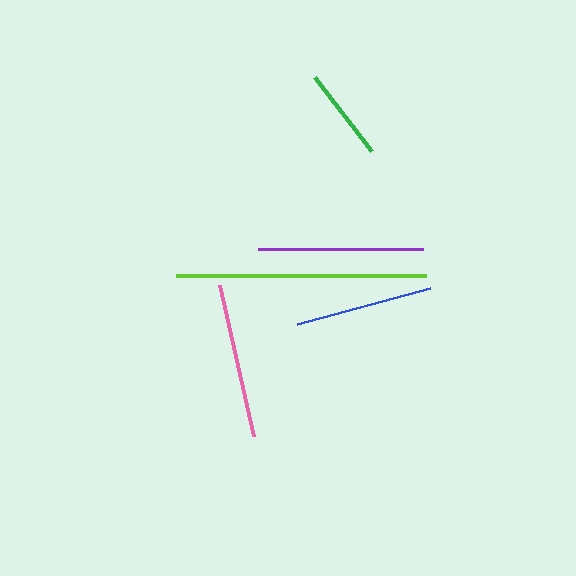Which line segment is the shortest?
The green line is the shortest at approximately 93 pixels.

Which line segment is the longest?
The lime line is the longest at approximately 250 pixels.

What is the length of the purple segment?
The purple segment is approximately 165 pixels long.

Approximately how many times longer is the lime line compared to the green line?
The lime line is approximately 2.7 times the length of the green line.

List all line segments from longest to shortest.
From longest to shortest: lime, purple, pink, blue, green.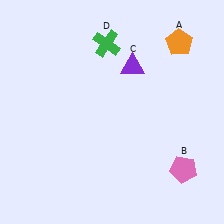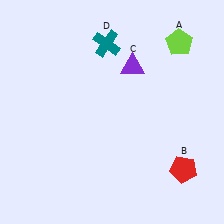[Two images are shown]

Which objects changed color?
A changed from orange to lime. B changed from pink to red. D changed from green to teal.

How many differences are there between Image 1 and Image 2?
There are 3 differences between the two images.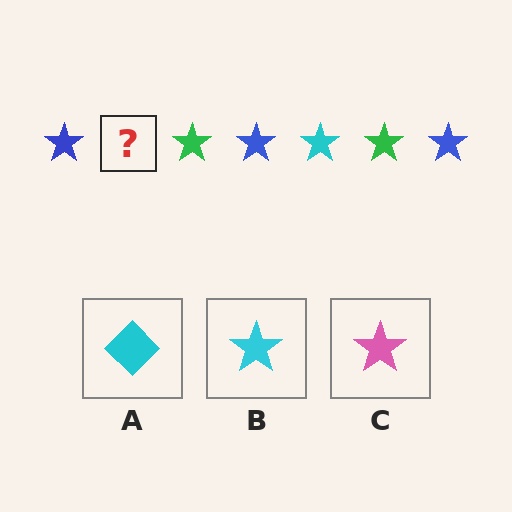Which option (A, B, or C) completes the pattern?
B.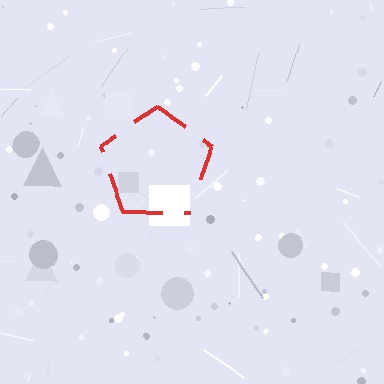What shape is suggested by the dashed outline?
The dashed outline suggests a pentagon.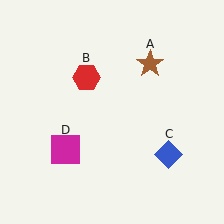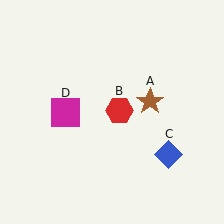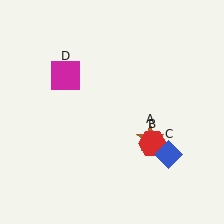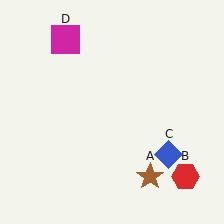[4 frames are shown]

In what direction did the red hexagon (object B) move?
The red hexagon (object B) moved down and to the right.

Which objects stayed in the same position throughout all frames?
Blue diamond (object C) remained stationary.